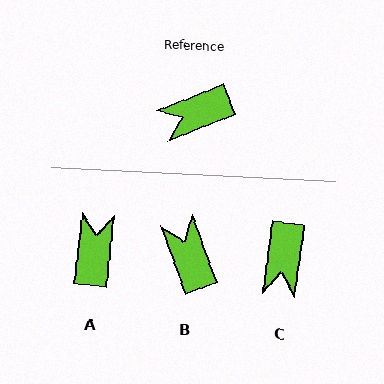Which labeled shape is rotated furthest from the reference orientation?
A, about 118 degrees away.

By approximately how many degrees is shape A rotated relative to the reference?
Approximately 118 degrees clockwise.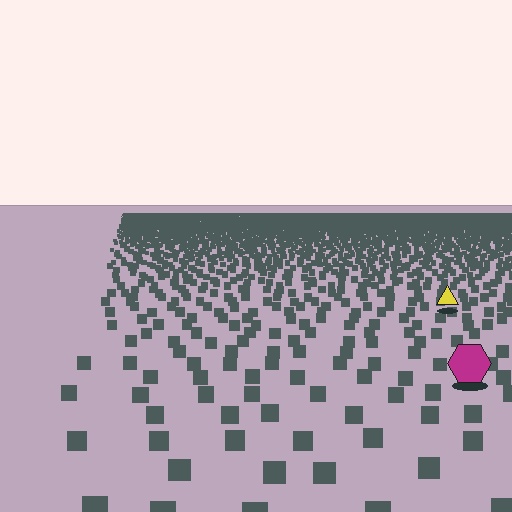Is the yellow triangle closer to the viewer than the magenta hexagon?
No. The magenta hexagon is closer — you can tell from the texture gradient: the ground texture is coarser near it.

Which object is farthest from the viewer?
The yellow triangle is farthest from the viewer. It appears smaller and the ground texture around it is denser.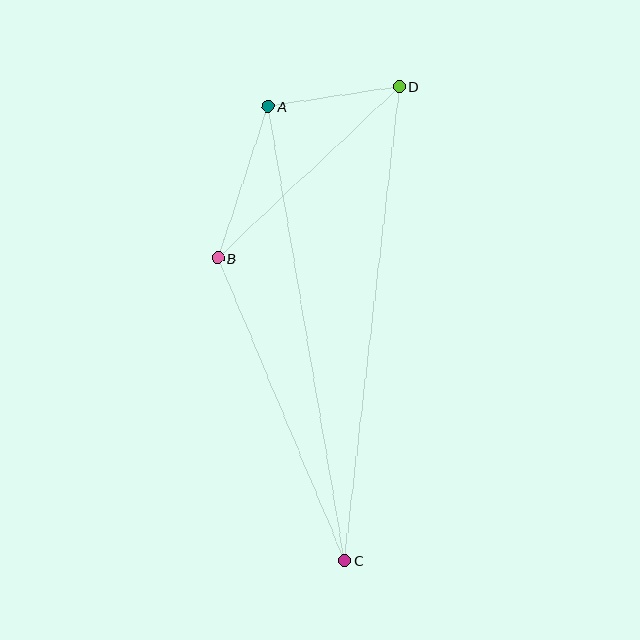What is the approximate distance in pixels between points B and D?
The distance between B and D is approximately 250 pixels.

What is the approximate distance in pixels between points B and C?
The distance between B and C is approximately 328 pixels.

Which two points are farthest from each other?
Points C and D are farthest from each other.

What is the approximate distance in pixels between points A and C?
The distance between A and C is approximately 460 pixels.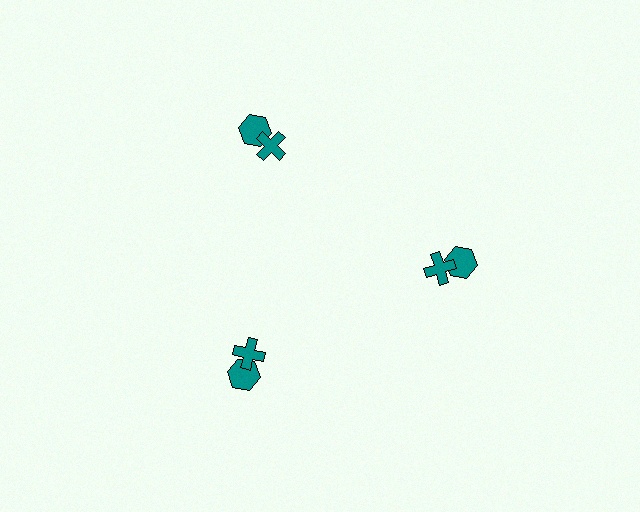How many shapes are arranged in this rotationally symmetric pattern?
There are 6 shapes, arranged in 3 groups of 2.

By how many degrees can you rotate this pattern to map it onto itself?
The pattern maps onto itself every 120 degrees of rotation.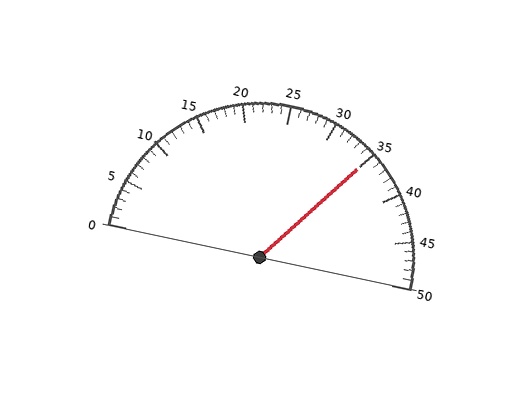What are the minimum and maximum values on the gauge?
The gauge ranges from 0 to 50.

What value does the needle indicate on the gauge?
The needle indicates approximately 35.